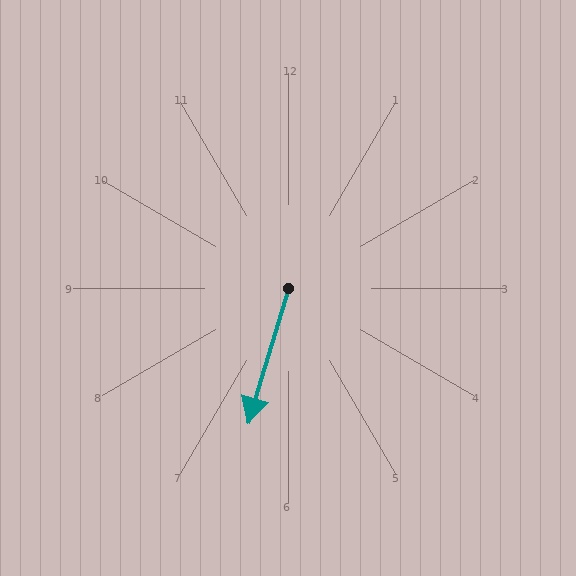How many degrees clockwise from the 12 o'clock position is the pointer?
Approximately 197 degrees.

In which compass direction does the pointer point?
South.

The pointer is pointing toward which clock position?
Roughly 7 o'clock.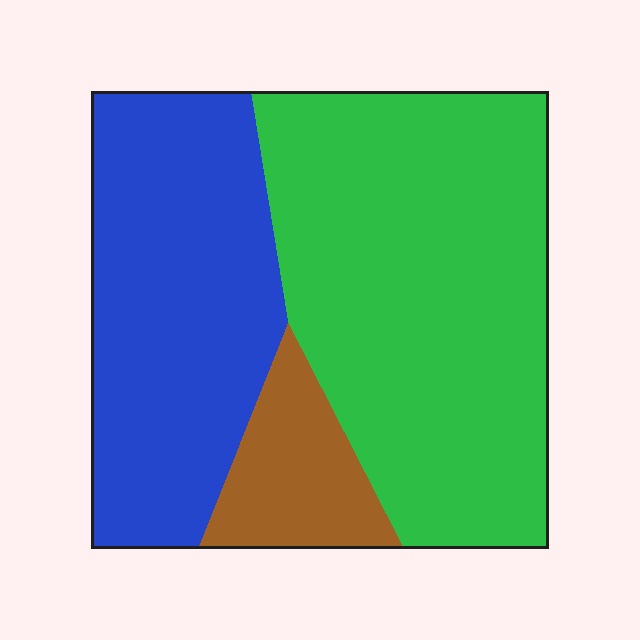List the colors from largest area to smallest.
From largest to smallest: green, blue, brown.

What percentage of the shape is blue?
Blue takes up about three eighths (3/8) of the shape.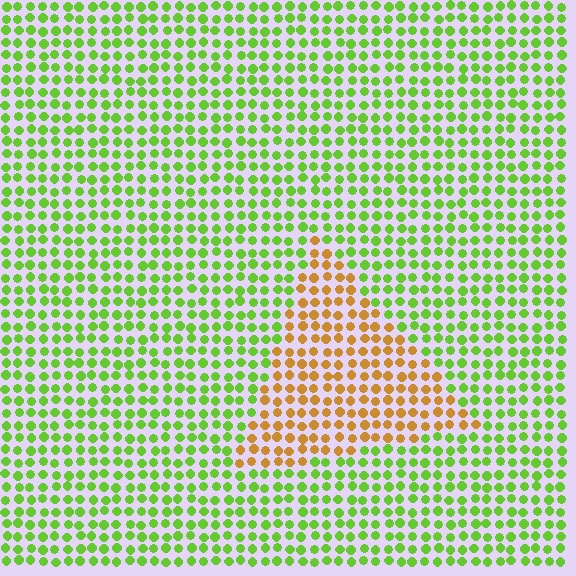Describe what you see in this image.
The image is filled with small lime elements in a uniform arrangement. A triangle-shaped region is visible where the elements are tinted to a slightly different hue, forming a subtle color boundary.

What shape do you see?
I see a triangle.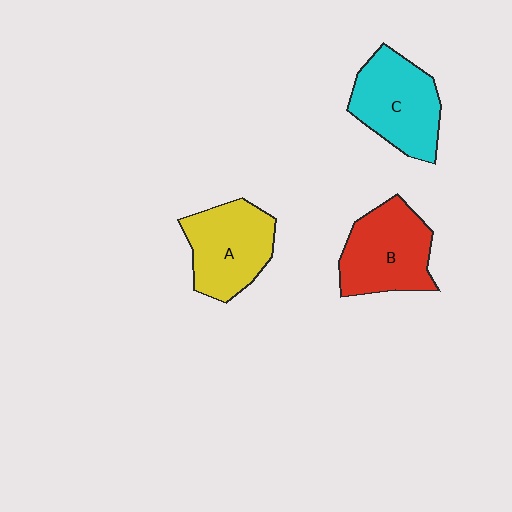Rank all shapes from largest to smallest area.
From largest to smallest: C (cyan), B (red), A (yellow).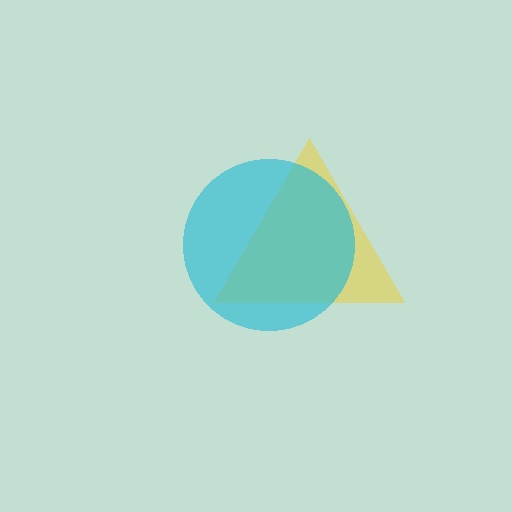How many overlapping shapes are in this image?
There are 2 overlapping shapes in the image.